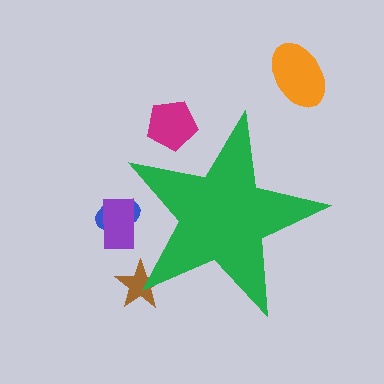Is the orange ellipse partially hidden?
No, the orange ellipse is fully visible.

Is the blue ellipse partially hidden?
Yes, the blue ellipse is partially hidden behind the green star.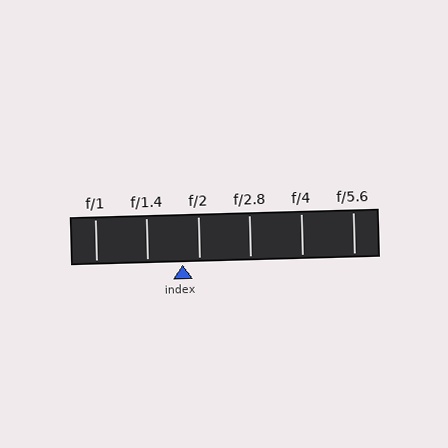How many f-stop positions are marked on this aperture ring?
There are 6 f-stop positions marked.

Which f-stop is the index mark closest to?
The index mark is closest to f/2.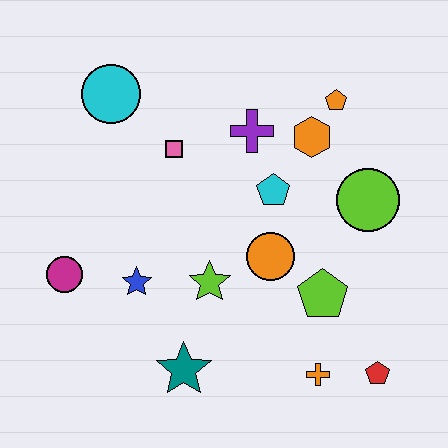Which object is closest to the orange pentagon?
The orange hexagon is closest to the orange pentagon.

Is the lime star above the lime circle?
No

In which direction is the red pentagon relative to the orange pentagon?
The red pentagon is below the orange pentagon.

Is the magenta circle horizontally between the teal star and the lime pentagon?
No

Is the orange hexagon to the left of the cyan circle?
No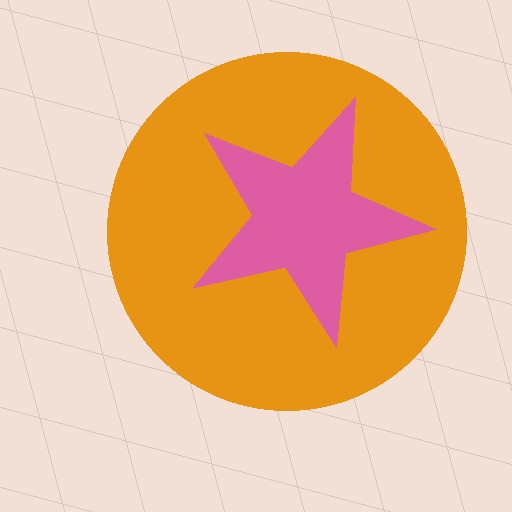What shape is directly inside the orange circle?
The pink star.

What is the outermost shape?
The orange circle.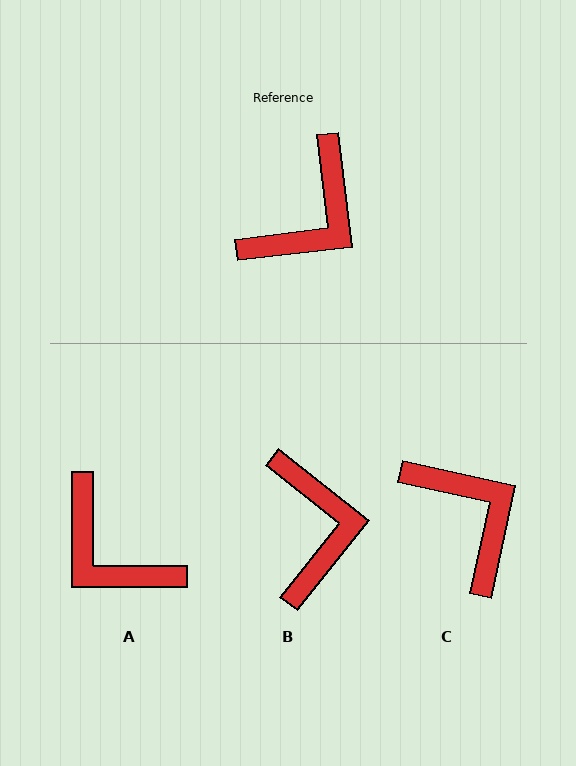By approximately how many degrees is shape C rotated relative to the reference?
Approximately 71 degrees counter-clockwise.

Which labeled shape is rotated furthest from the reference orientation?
A, about 97 degrees away.